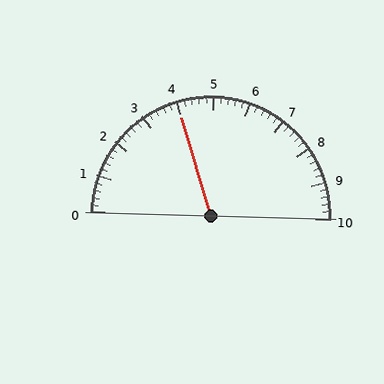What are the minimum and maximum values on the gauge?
The gauge ranges from 0 to 10.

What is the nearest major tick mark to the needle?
The nearest major tick mark is 4.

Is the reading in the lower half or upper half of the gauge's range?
The reading is in the lower half of the range (0 to 10).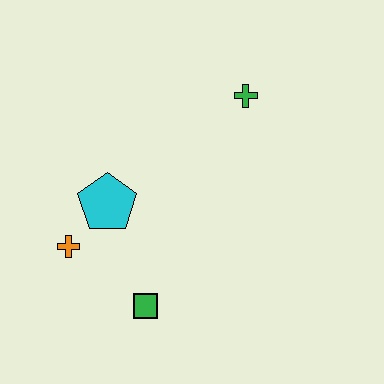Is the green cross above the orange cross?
Yes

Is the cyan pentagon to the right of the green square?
No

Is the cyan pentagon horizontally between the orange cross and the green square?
Yes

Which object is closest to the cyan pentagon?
The orange cross is closest to the cyan pentagon.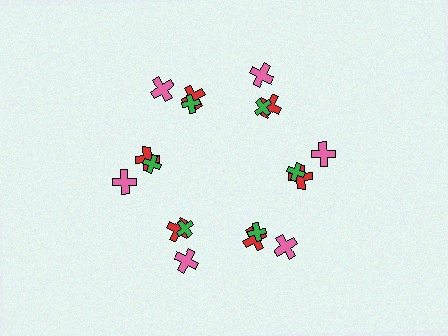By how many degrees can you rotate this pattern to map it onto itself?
The pattern maps onto itself every 60 degrees of rotation.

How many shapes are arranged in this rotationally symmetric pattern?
There are 18 shapes, arranged in 6 groups of 3.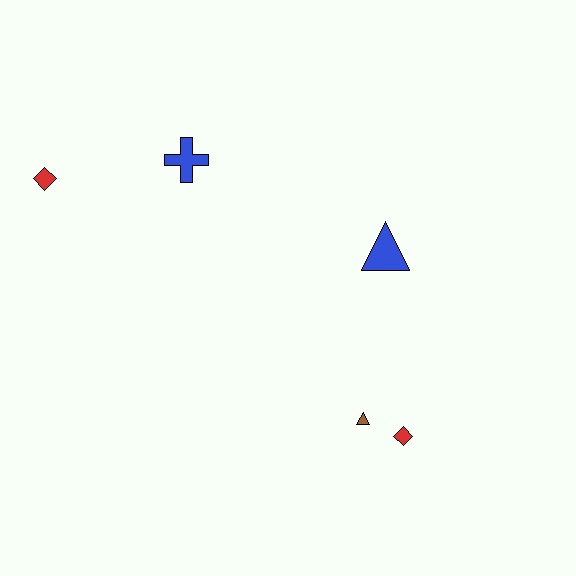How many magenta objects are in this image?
There are no magenta objects.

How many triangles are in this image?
There are 2 triangles.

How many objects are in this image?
There are 5 objects.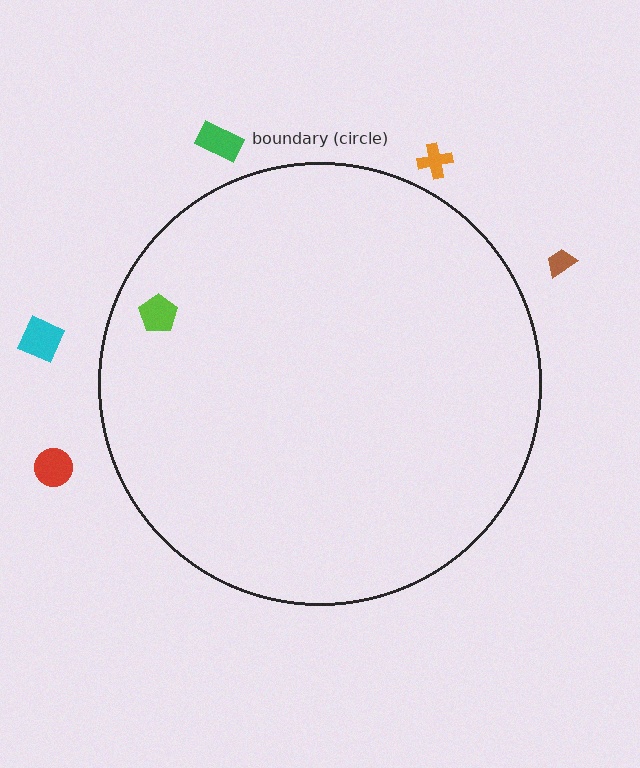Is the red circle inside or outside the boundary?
Outside.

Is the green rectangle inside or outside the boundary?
Outside.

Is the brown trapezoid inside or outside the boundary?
Outside.